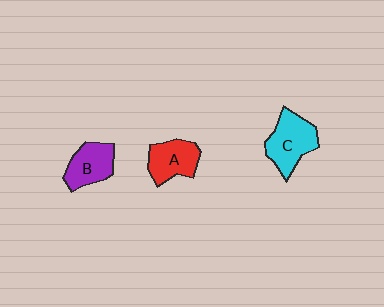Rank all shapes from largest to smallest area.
From largest to smallest: C (cyan), A (red), B (purple).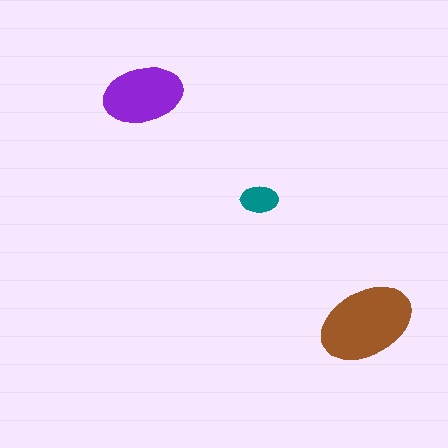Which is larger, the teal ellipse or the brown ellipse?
The brown one.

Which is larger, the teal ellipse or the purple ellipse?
The purple one.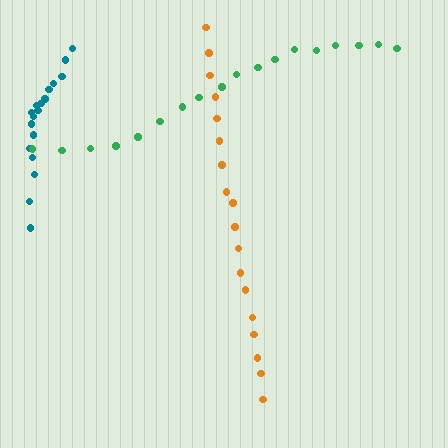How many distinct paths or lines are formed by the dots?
There are 3 distinct paths.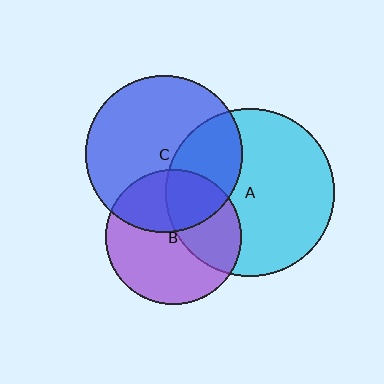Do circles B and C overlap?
Yes.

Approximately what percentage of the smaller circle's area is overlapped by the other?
Approximately 35%.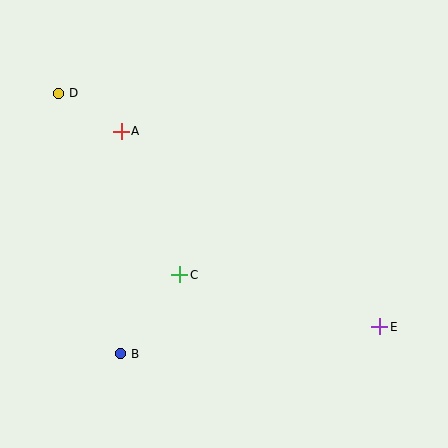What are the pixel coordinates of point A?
Point A is at (121, 131).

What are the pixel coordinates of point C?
Point C is at (180, 275).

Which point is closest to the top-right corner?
Point E is closest to the top-right corner.